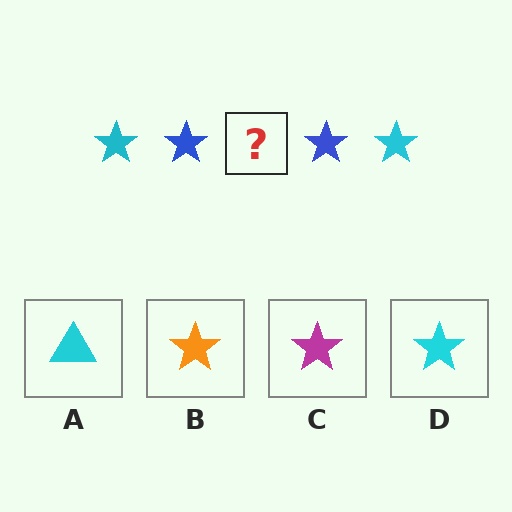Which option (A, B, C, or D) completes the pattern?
D.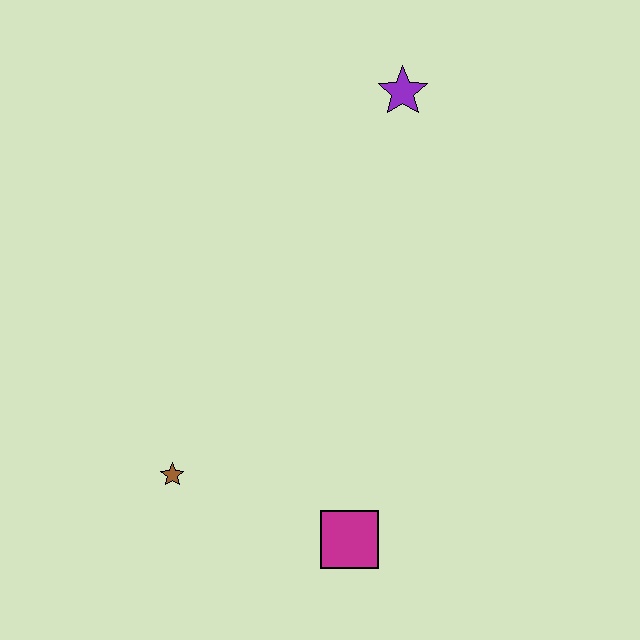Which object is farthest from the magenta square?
The purple star is farthest from the magenta square.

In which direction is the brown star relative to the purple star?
The brown star is below the purple star.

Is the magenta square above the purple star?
No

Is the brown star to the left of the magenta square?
Yes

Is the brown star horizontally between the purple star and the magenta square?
No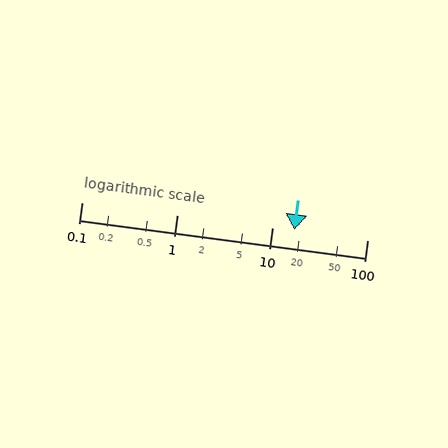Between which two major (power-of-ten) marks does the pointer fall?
The pointer is between 10 and 100.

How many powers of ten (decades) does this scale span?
The scale spans 3 decades, from 0.1 to 100.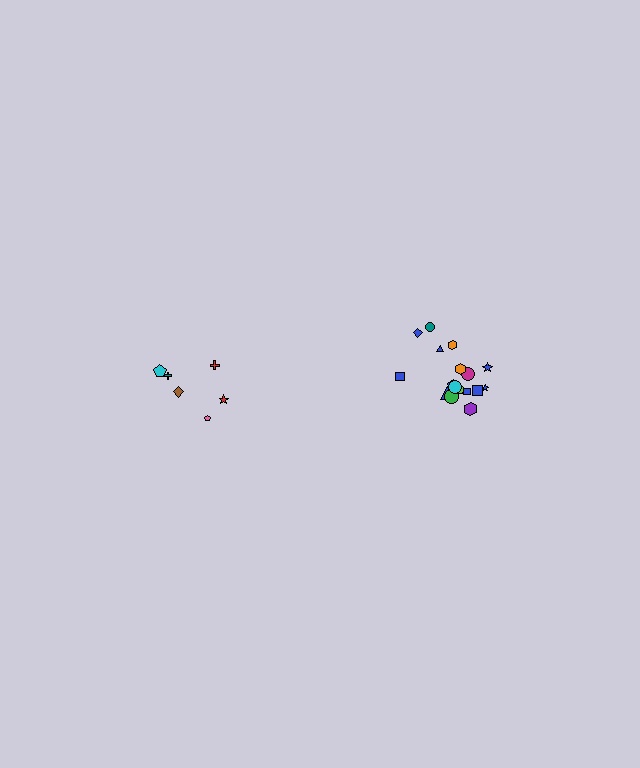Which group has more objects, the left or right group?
The right group.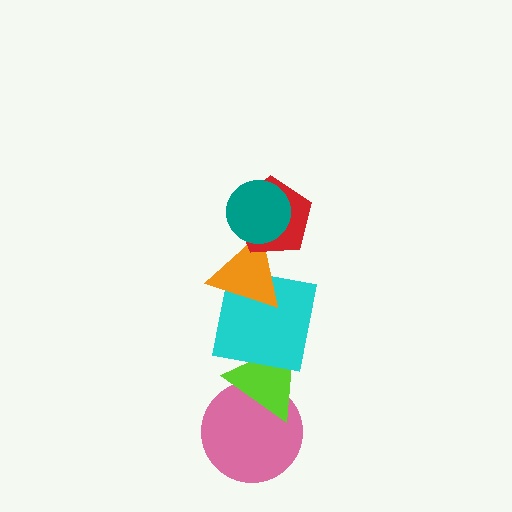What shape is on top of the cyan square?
The orange triangle is on top of the cyan square.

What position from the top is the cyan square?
The cyan square is 4th from the top.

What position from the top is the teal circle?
The teal circle is 1st from the top.